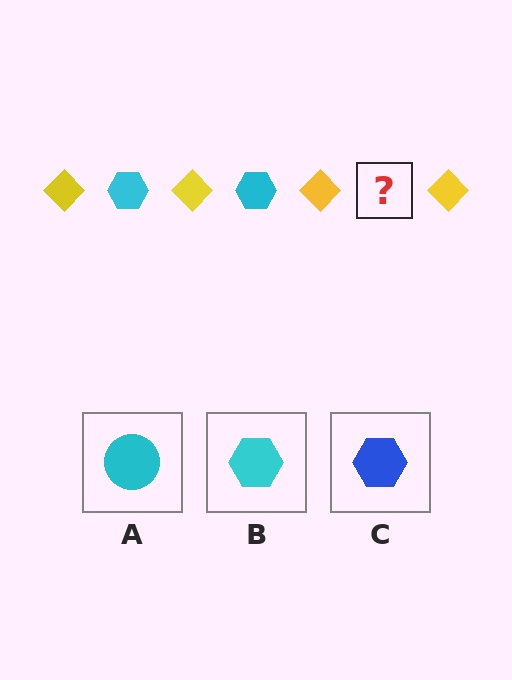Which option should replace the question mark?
Option B.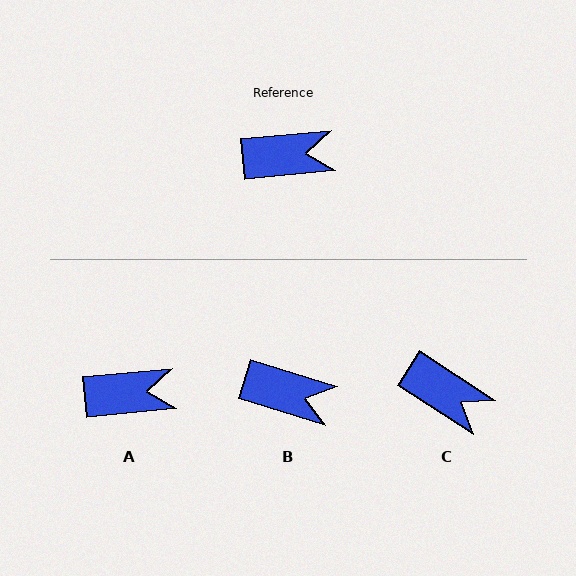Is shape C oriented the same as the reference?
No, it is off by about 38 degrees.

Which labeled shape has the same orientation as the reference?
A.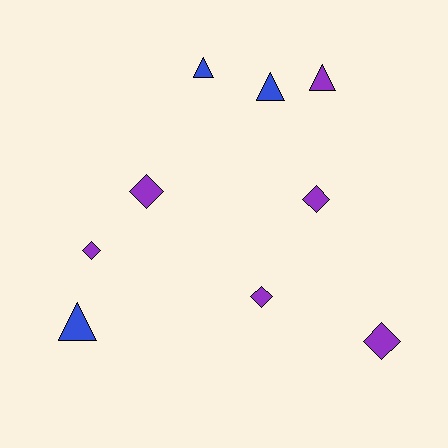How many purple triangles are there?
There is 1 purple triangle.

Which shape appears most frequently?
Diamond, with 5 objects.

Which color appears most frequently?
Purple, with 6 objects.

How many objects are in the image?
There are 9 objects.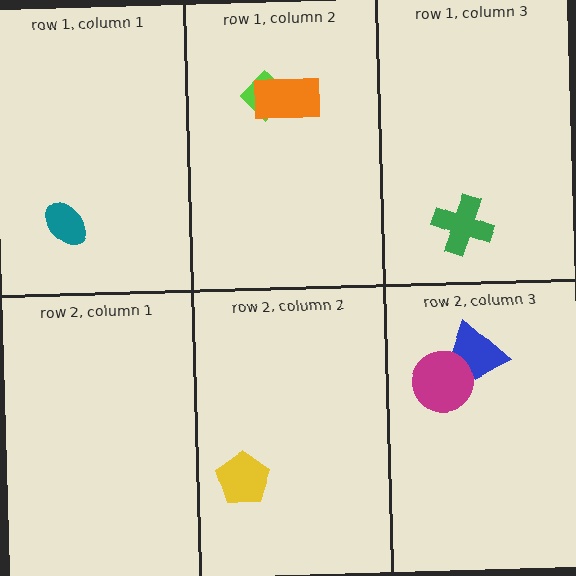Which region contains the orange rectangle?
The row 1, column 2 region.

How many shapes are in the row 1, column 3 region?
1.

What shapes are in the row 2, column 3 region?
The blue trapezoid, the magenta circle.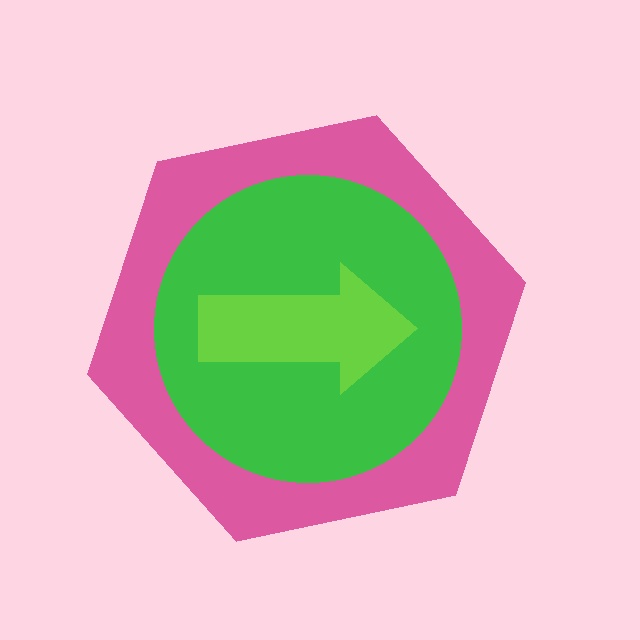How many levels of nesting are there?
3.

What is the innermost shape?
The lime arrow.